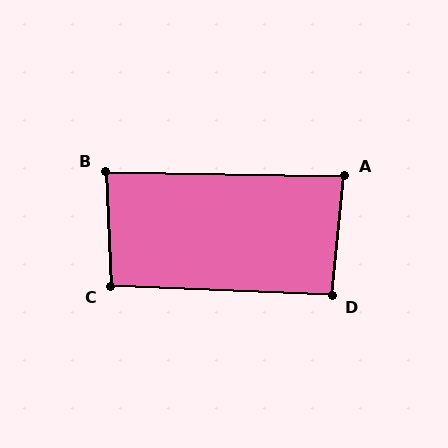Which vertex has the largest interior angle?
C, at approximately 95 degrees.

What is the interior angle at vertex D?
Approximately 93 degrees (approximately right).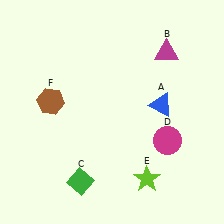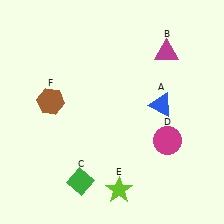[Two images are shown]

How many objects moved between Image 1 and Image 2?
1 object moved between the two images.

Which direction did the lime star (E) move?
The lime star (E) moved left.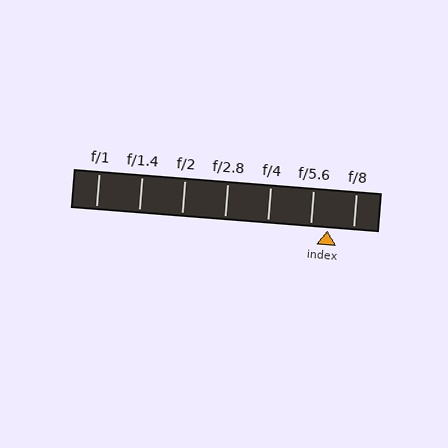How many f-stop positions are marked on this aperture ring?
There are 7 f-stop positions marked.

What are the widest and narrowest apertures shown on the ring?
The widest aperture shown is f/1 and the narrowest is f/8.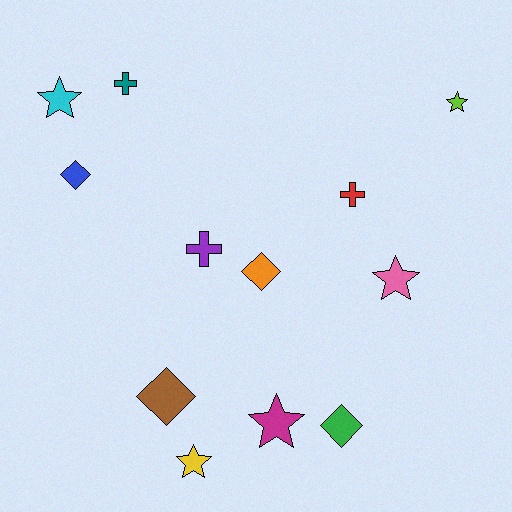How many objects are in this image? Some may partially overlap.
There are 12 objects.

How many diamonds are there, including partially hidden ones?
There are 4 diamonds.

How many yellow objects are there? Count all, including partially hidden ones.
There is 1 yellow object.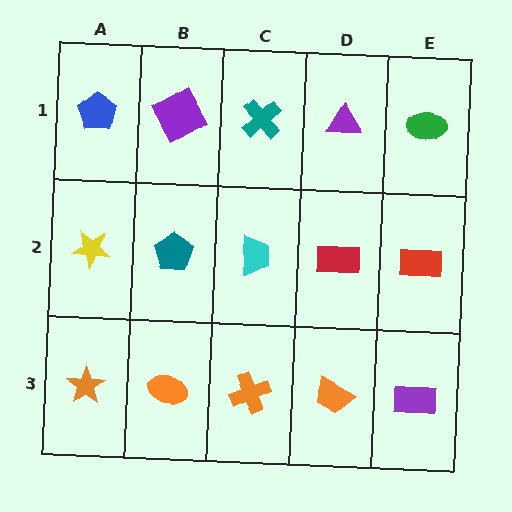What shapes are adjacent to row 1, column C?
A cyan trapezoid (row 2, column C), a purple square (row 1, column B), a purple triangle (row 1, column D).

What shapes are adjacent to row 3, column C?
A cyan trapezoid (row 2, column C), an orange ellipse (row 3, column B), an orange trapezoid (row 3, column D).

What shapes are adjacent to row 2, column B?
A purple square (row 1, column B), an orange ellipse (row 3, column B), a yellow star (row 2, column A), a cyan trapezoid (row 2, column C).